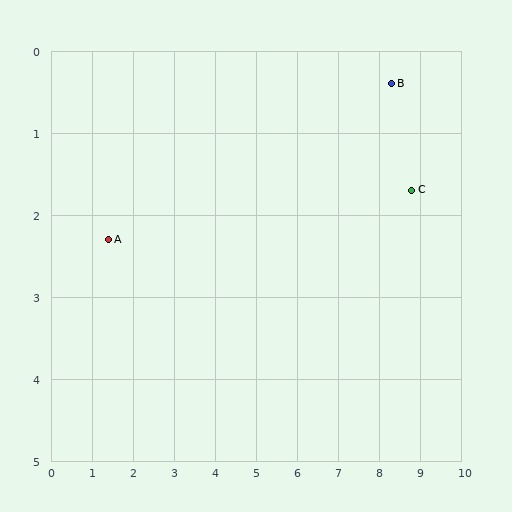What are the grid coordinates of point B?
Point B is at approximately (8.3, 0.4).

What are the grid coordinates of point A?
Point A is at approximately (1.4, 2.3).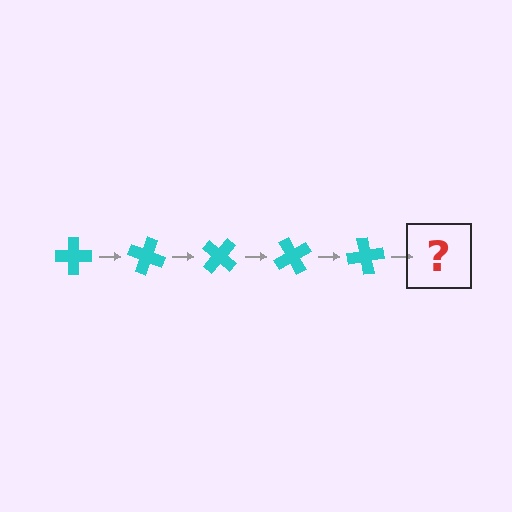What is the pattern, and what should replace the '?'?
The pattern is that the cross rotates 20 degrees each step. The '?' should be a cyan cross rotated 100 degrees.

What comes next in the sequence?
The next element should be a cyan cross rotated 100 degrees.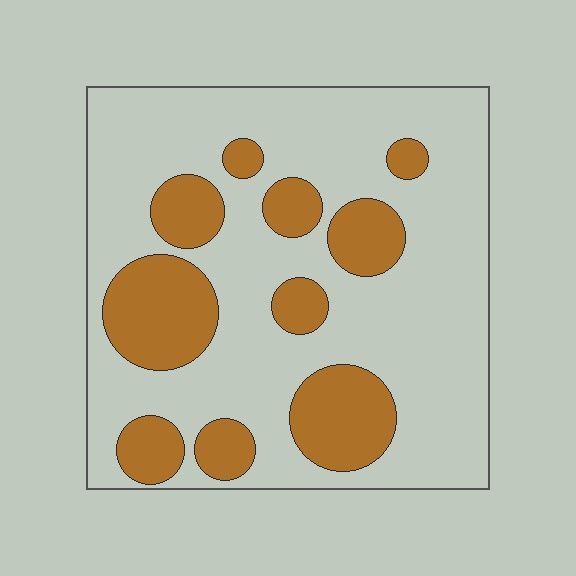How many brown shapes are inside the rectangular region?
10.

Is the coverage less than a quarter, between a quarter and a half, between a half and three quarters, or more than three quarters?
Between a quarter and a half.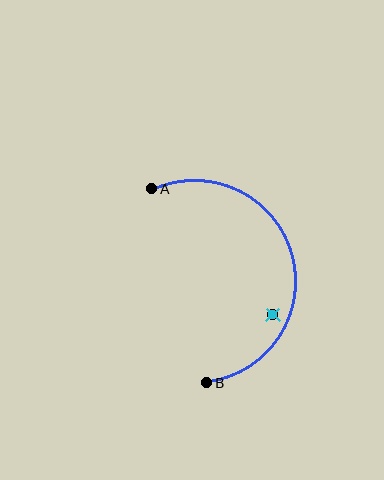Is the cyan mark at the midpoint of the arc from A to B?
No — the cyan mark does not lie on the arc at all. It sits slightly inside the curve.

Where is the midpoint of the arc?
The arc midpoint is the point on the curve farthest from the straight line joining A and B. It sits to the right of that line.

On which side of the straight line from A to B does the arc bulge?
The arc bulges to the right of the straight line connecting A and B.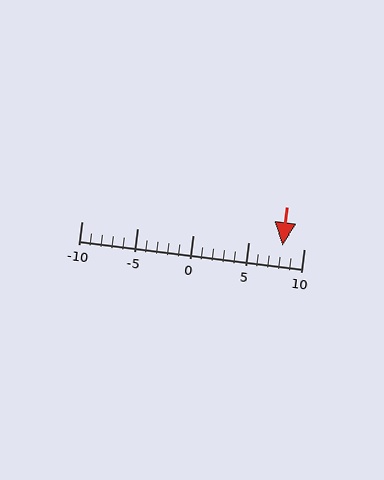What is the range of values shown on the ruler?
The ruler shows values from -10 to 10.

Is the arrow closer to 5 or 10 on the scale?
The arrow is closer to 10.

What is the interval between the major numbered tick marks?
The major tick marks are spaced 5 units apart.